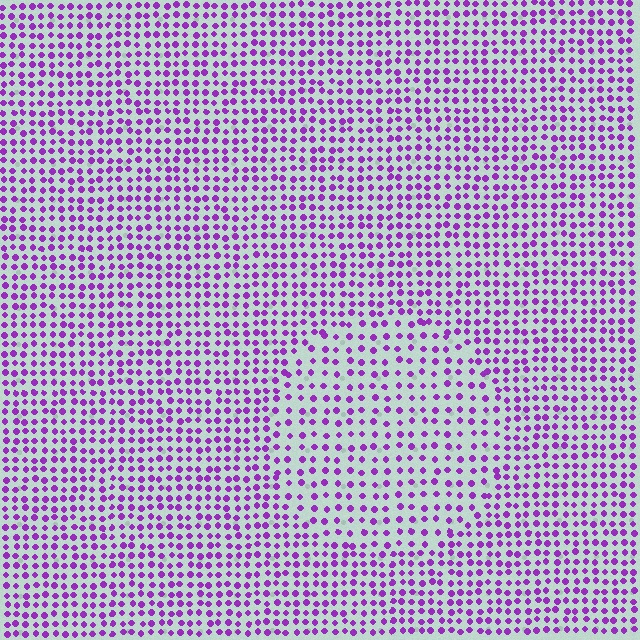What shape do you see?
I see a circle.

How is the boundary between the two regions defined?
The boundary is defined by a change in element density (approximately 1.6x ratio). All elements are the same color, size, and shape.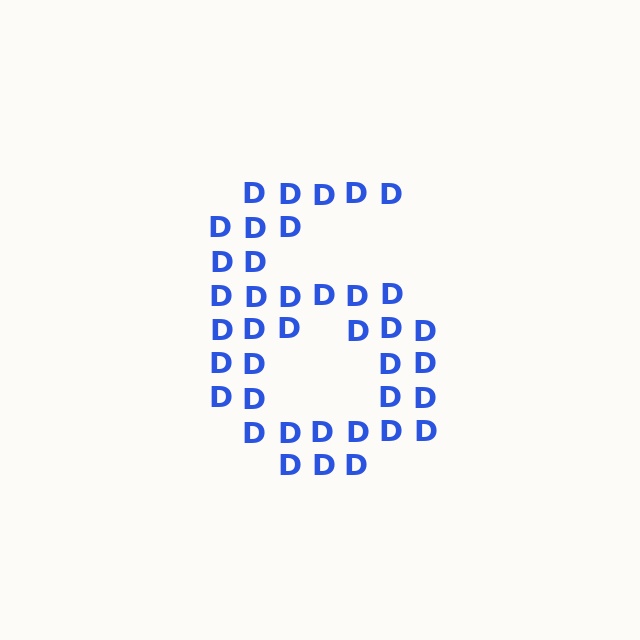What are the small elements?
The small elements are letter D's.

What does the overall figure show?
The overall figure shows the digit 6.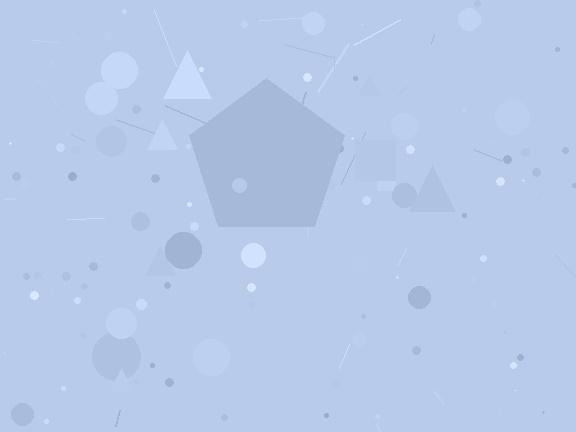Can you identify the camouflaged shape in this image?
The camouflaged shape is a pentagon.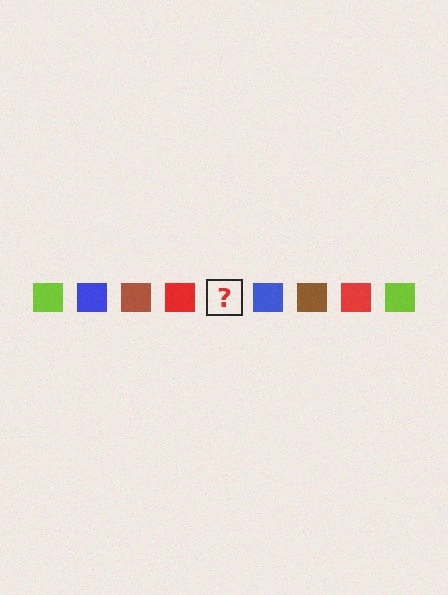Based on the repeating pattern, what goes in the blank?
The blank should be a lime square.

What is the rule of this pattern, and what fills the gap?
The rule is that the pattern cycles through lime, blue, brown, red squares. The gap should be filled with a lime square.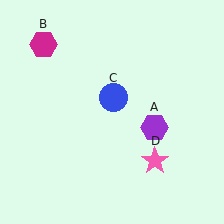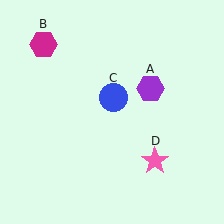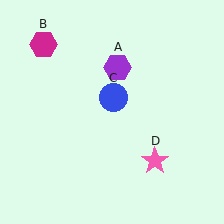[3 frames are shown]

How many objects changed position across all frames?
1 object changed position: purple hexagon (object A).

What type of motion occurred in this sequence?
The purple hexagon (object A) rotated counterclockwise around the center of the scene.